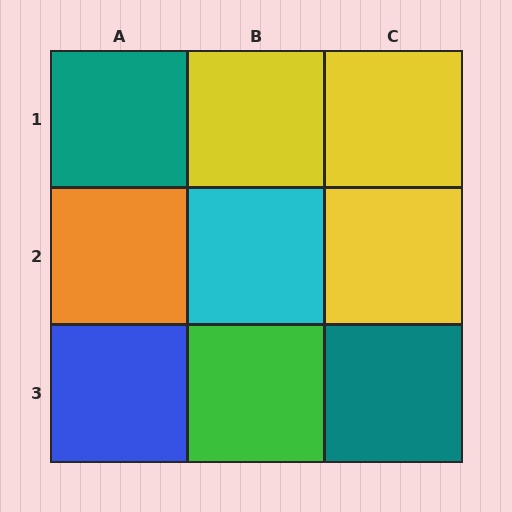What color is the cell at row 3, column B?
Green.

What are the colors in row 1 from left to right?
Teal, yellow, yellow.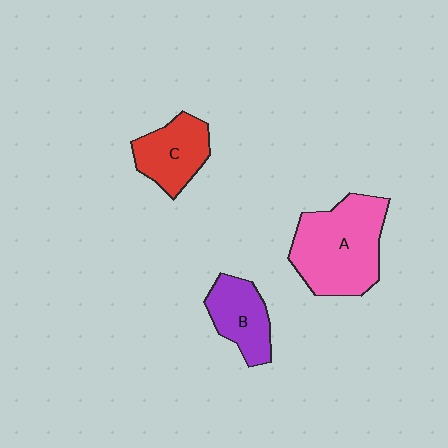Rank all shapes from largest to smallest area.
From largest to smallest: A (pink), C (red), B (purple).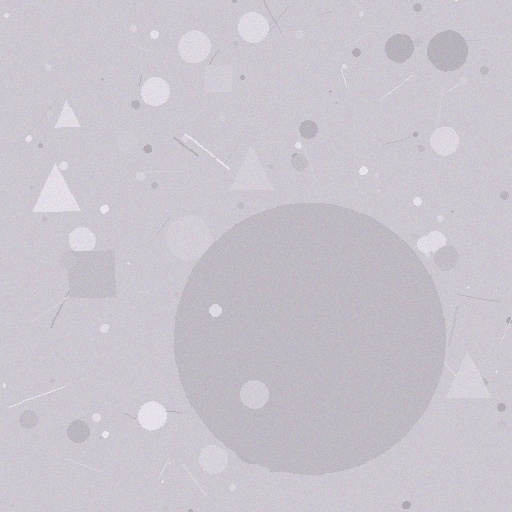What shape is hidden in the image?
A circle is hidden in the image.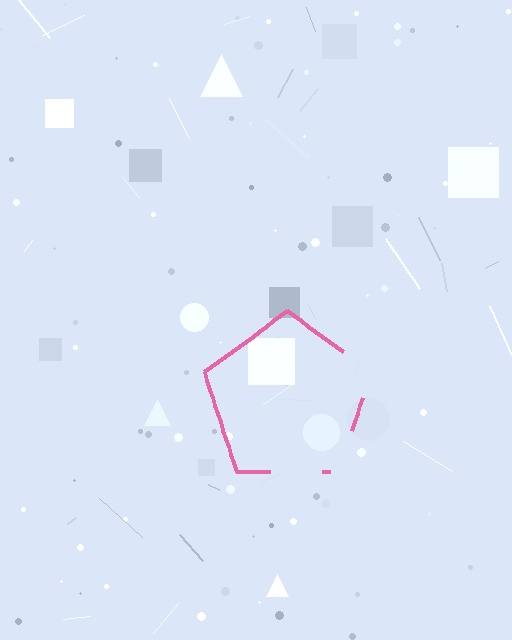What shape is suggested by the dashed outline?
The dashed outline suggests a pentagon.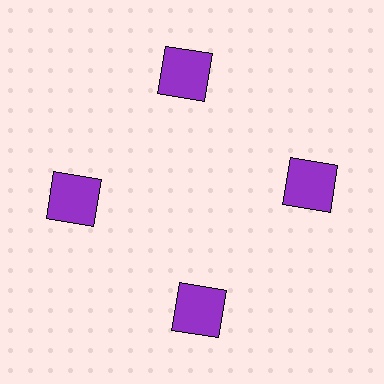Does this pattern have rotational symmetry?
Yes, this pattern has 4-fold rotational symmetry. It looks the same after rotating 90 degrees around the center.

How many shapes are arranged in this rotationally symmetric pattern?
There are 4 shapes, arranged in 4 groups of 1.